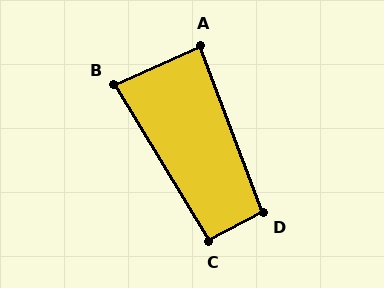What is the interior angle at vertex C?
Approximately 93 degrees (approximately right).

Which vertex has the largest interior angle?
D, at approximately 97 degrees.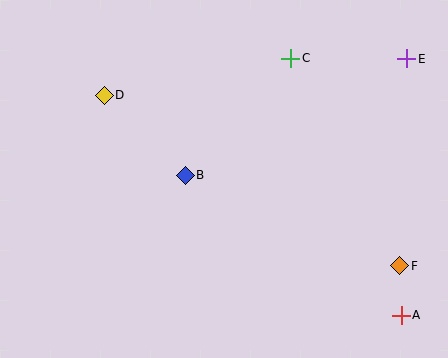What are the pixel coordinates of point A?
Point A is at (401, 315).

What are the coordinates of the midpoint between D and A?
The midpoint between D and A is at (253, 205).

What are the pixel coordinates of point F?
Point F is at (400, 266).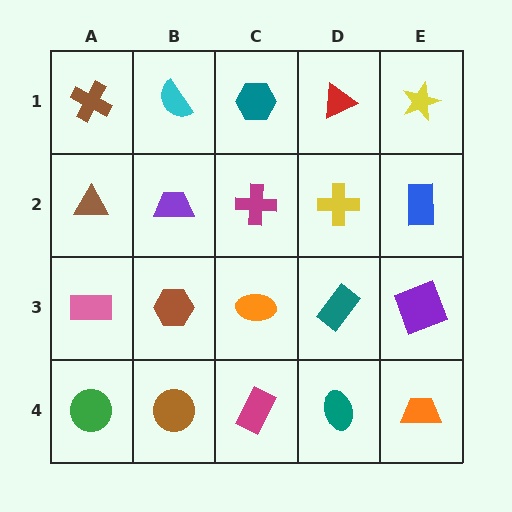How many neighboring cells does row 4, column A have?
2.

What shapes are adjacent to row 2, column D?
A red triangle (row 1, column D), a teal rectangle (row 3, column D), a magenta cross (row 2, column C), a blue rectangle (row 2, column E).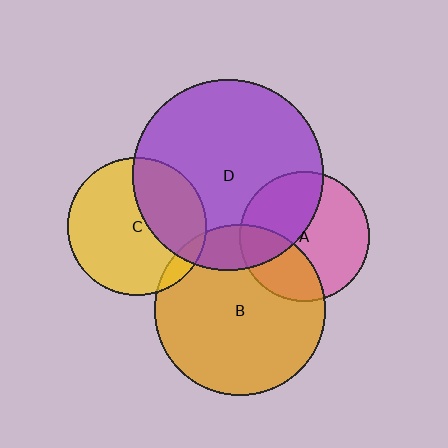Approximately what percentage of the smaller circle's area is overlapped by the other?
Approximately 10%.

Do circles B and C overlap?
Yes.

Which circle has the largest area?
Circle D (purple).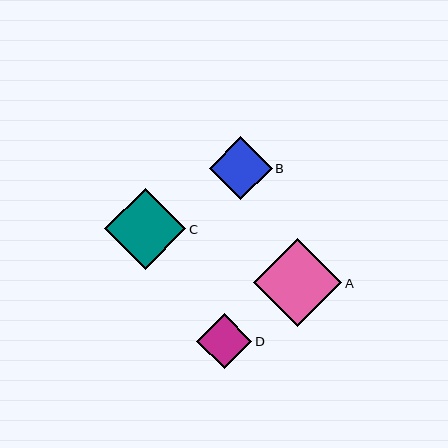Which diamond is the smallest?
Diamond D is the smallest with a size of approximately 55 pixels.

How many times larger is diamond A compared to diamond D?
Diamond A is approximately 1.6 times the size of diamond D.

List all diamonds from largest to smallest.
From largest to smallest: A, C, B, D.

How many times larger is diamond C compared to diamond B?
Diamond C is approximately 1.3 times the size of diamond B.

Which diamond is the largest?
Diamond A is the largest with a size of approximately 88 pixels.